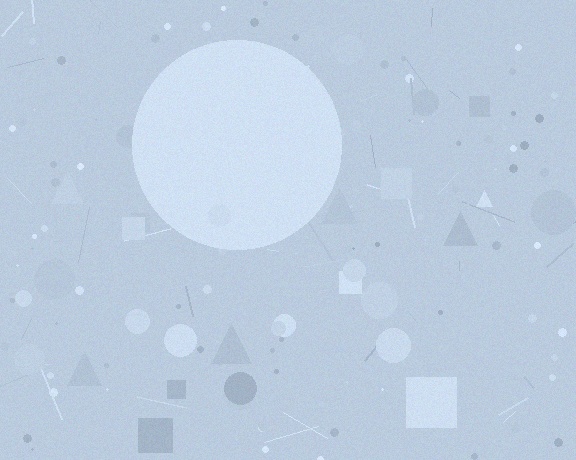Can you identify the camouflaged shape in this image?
The camouflaged shape is a circle.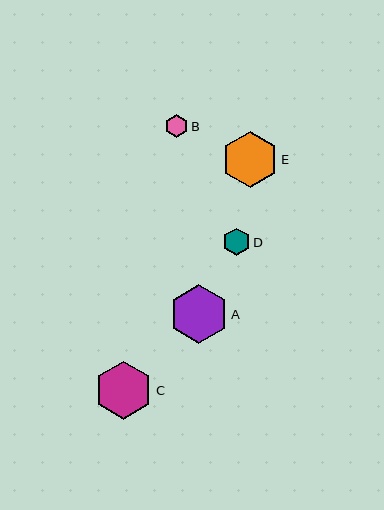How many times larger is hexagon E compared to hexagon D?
Hexagon E is approximately 2.0 times the size of hexagon D.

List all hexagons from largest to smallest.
From largest to smallest: A, C, E, D, B.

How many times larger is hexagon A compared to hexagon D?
Hexagon A is approximately 2.1 times the size of hexagon D.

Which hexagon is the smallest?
Hexagon B is the smallest with a size of approximately 23 pixels.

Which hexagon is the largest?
Hexagon A is the largest with a size of approximately 59 pixels.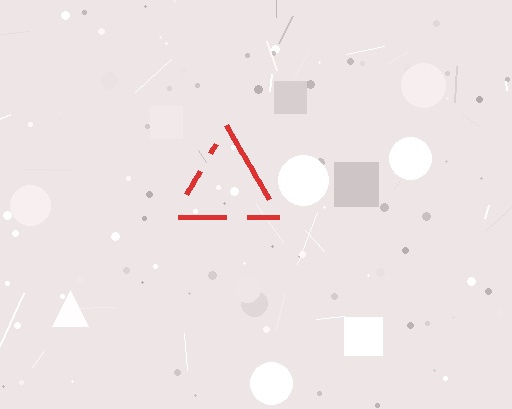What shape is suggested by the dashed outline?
The dashed outline suggests a triangle.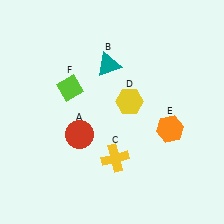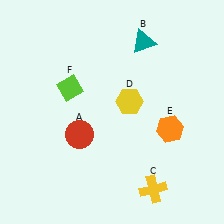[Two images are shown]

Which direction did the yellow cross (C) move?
The yellow cross (C) moved right.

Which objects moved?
The objects that moved are: the teal triangle (B), the yellow cross (C).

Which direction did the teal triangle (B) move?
The teal triangle (B) moved right.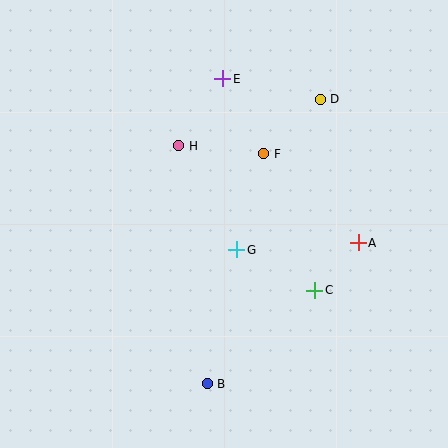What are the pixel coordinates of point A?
Point A is at (358, 243).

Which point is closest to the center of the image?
Point G at (237, 250) is closest to the center.